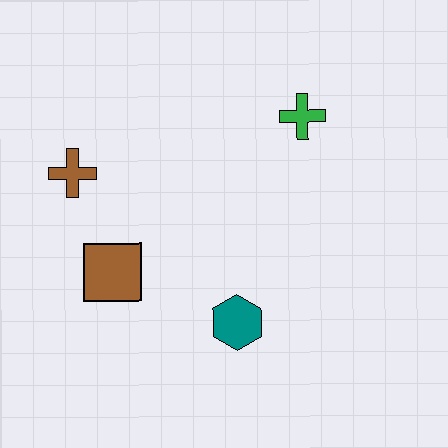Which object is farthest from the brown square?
The green cross is farthest from the brown square.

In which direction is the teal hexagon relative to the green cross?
The teal hexagon is below the green cross.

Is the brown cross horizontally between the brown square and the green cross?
No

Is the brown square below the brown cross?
Yes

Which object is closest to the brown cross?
The brown square is closest to the brown cross.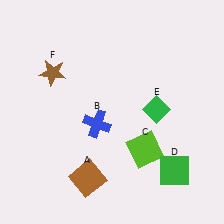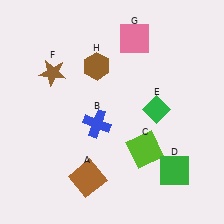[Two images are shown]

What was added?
A pink square (G), a brown hexagon (H) were added in Image 2.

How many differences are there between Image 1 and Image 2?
There are 2 differences between the two images.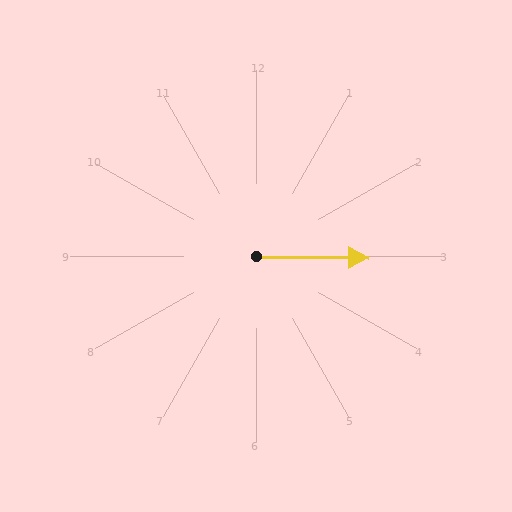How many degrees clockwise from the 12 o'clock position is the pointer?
Approximately 91 degrees.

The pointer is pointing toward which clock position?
Roughly 3 o'clock.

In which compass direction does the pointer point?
East.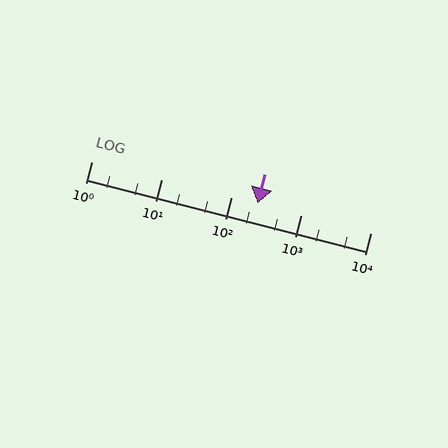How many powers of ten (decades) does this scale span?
The scale spans 4 decades, from 1 to 10000.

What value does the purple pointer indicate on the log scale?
The pointer indicates approximately 240.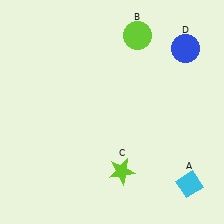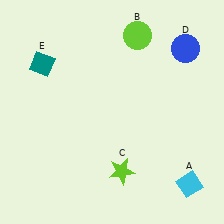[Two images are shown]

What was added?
A teal diamond (E) was added in Image 2.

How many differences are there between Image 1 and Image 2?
There is 1 difference between the two images.